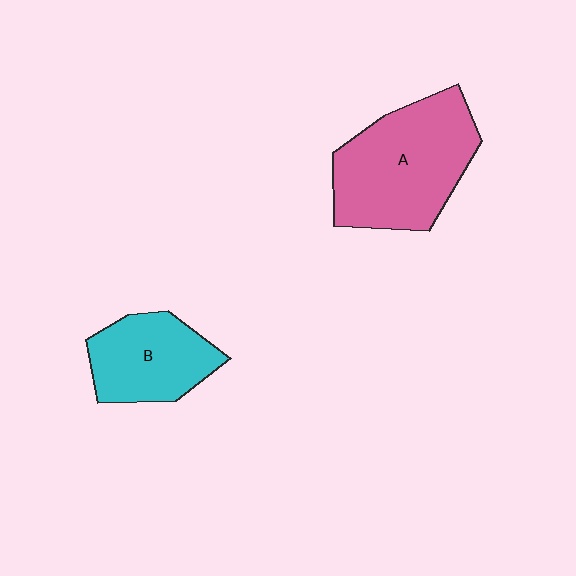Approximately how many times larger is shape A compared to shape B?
Approximately 1.6 times.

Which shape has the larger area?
Shape A (pink).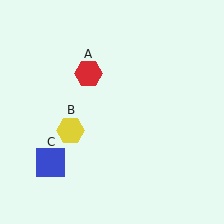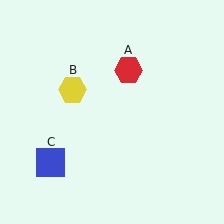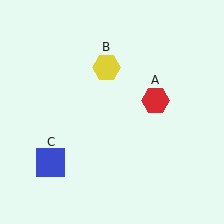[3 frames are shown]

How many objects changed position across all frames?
2 objects changed position: red hexagon (object A), yellow hexagon (object B).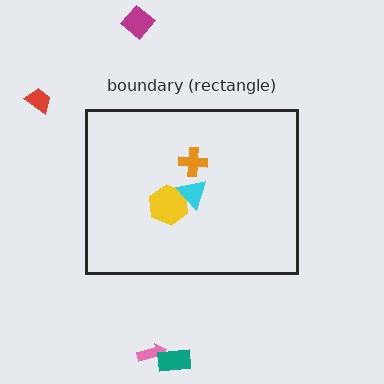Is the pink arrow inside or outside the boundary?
Outside.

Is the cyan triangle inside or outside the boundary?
Inside.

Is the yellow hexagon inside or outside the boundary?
Inside.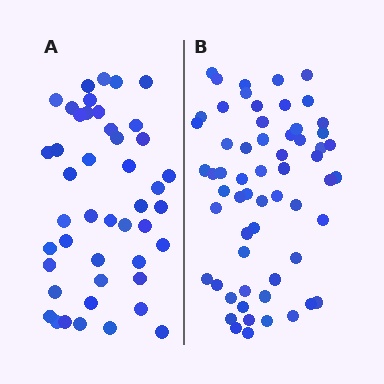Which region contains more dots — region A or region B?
Region B (the right region) has more dots.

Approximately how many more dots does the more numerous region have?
Region B has approximately 15 more dots than region A.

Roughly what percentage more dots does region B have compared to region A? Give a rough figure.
About 35% more.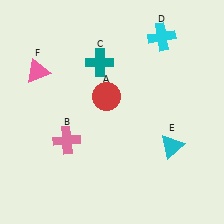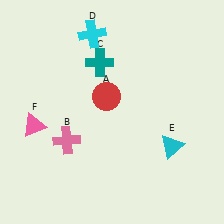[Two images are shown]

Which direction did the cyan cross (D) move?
The cyan cross (D) moved left.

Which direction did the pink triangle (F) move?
The pink triangle (F) moved down.